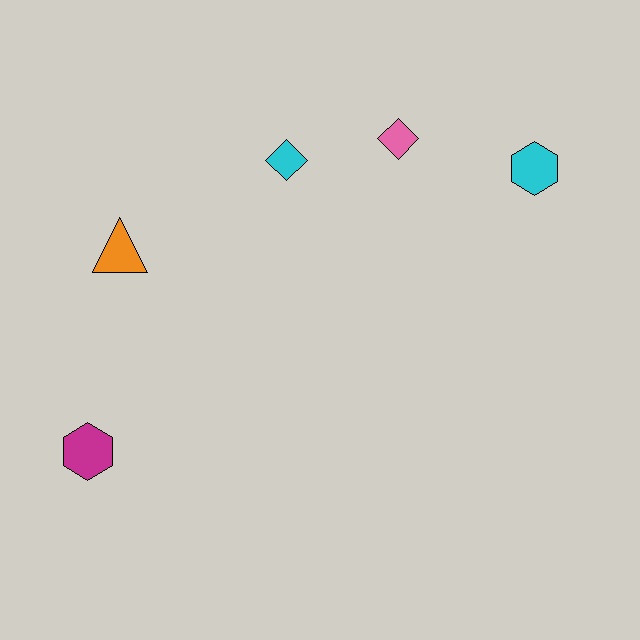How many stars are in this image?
There are no stars.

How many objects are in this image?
There are 5 objects.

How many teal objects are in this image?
There are no teal objects.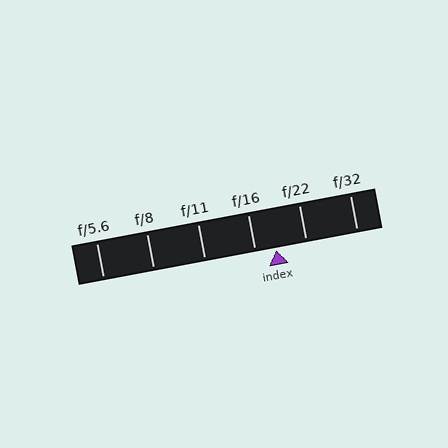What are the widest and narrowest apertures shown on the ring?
The widest aperture shown is f/5.6 and the narrowest is f/32.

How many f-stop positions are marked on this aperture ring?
There are 6 f-stop positions marked.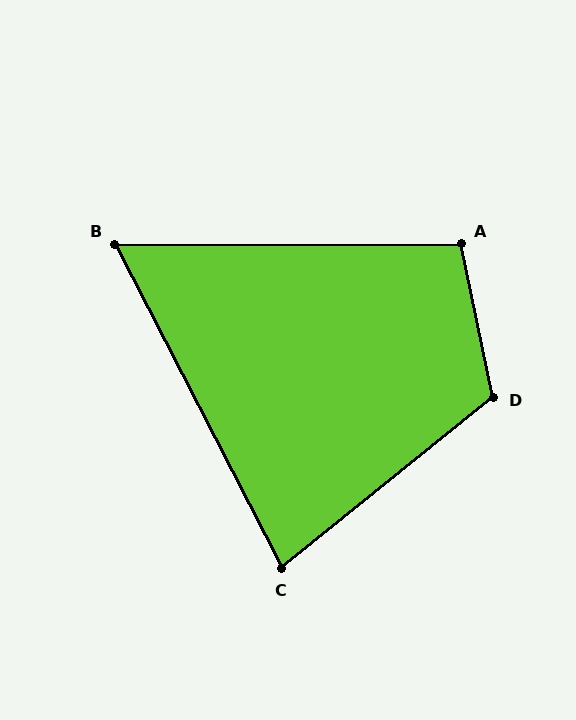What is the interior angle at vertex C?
Approximately 78 degrees (acute).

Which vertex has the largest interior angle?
D, at approximately 117 degrees.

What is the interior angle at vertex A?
Approximately 102 degrees (obtuse).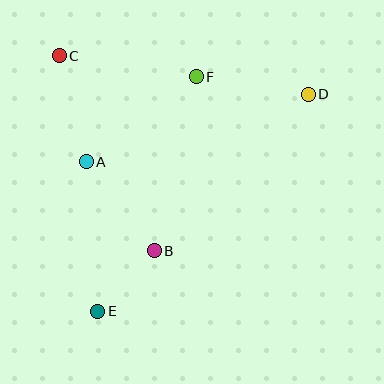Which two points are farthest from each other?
Points D and E are farthest from each other.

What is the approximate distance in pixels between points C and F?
The distance between C and F is approximately 138 pixels.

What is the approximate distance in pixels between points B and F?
The distance between B and F is approximately 179 pixels.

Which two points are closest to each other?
Points B and E are closest to each other.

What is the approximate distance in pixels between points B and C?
The distance between B and C is approximately 217 pixels.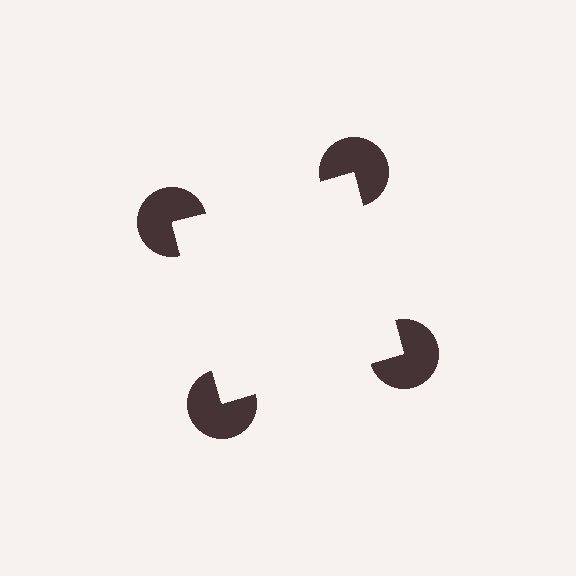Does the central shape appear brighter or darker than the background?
It typically appears slightly brighter than the background, even though no actual brightness change is drawn.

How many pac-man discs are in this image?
There are 4 — one at each vertex of the illusory square.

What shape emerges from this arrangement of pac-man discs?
An illusory square — its edges are inferred from the aligned wedge cuts in the pac-man discs, not physically drawn.